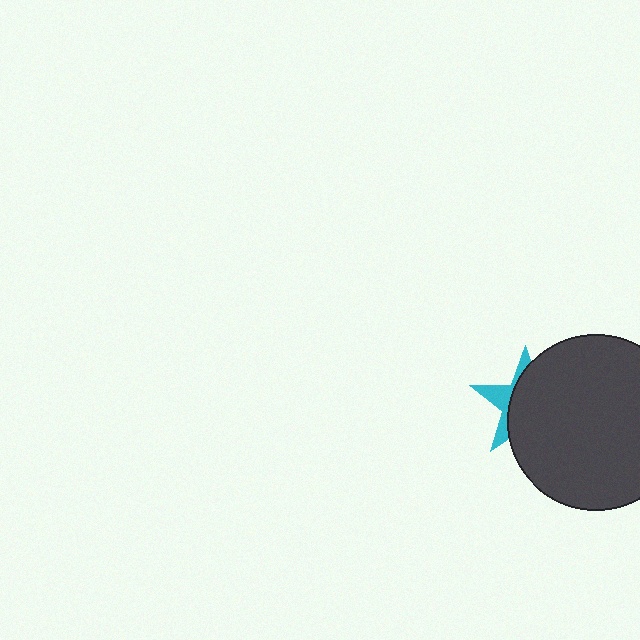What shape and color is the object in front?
The object in front is a dark gray circle.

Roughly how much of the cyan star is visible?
A small part of it is visible (roughly 31%).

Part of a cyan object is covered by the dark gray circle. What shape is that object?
It is a star.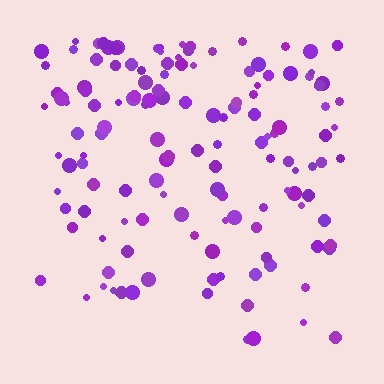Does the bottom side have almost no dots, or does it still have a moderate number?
Still a moderate number, just noticeably fewer than the top.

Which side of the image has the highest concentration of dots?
The top.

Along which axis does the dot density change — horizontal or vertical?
Vertical.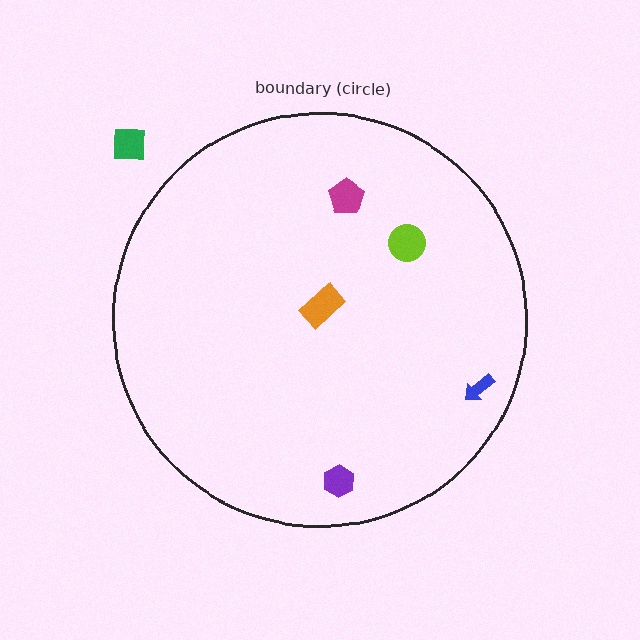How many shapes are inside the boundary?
5 inside, 1 outside.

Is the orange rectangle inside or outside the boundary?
Inside.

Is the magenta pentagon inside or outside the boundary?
Inside.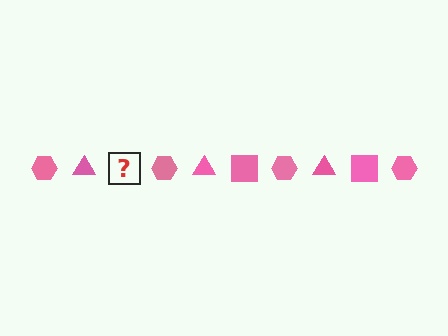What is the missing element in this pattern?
The missing element is a pink square.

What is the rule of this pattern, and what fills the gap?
The rule is that the pattern cycles through hexagon, triangle, square shapes in pink. The gap should be filled with a pink square.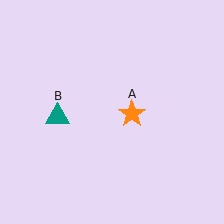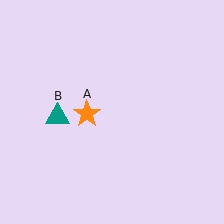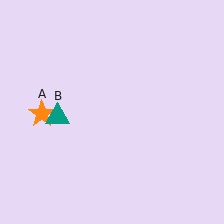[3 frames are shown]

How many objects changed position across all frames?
1 object changed position: orange star (object A).